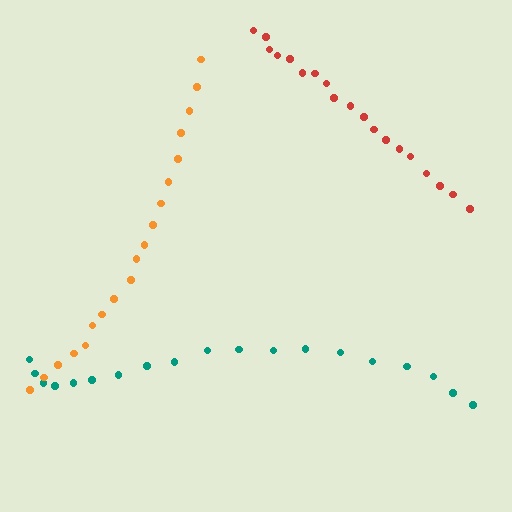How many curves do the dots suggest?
There are 3 distinct paths.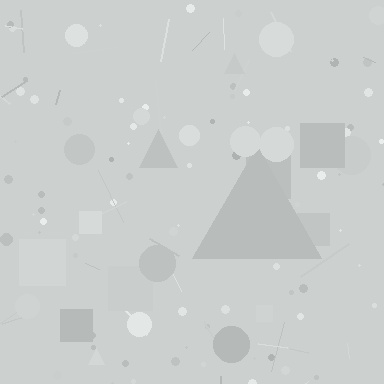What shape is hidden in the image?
A triangle is hidden in the image.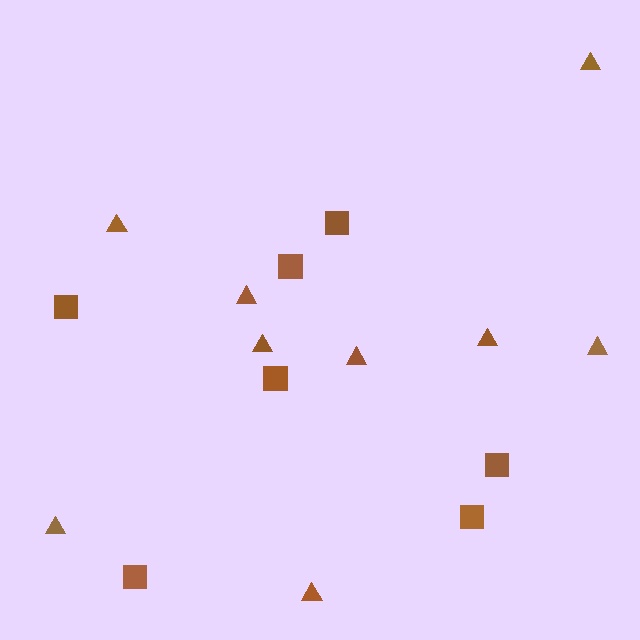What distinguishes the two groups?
There are 2 groups: one group of triangles (9) and one group of squares (7).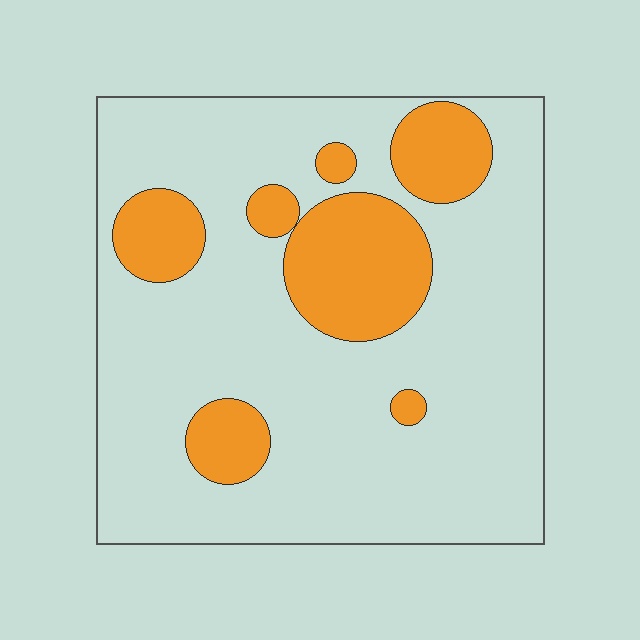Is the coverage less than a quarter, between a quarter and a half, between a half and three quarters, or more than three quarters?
Less than a quarter.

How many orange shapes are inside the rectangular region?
7.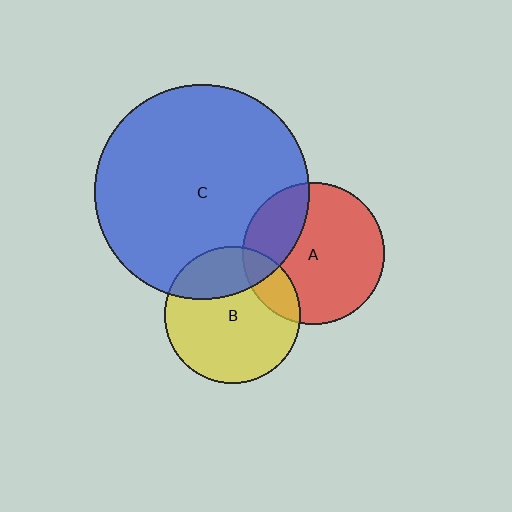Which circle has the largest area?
Circle C (blue).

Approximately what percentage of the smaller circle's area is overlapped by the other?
Approximately 25%.